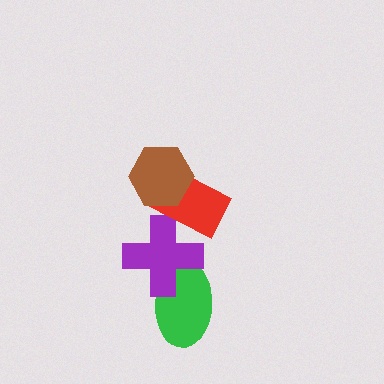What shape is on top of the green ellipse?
The purple cross is on top of the green ellipse.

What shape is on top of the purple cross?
The red rectangle is on top of the purple cross.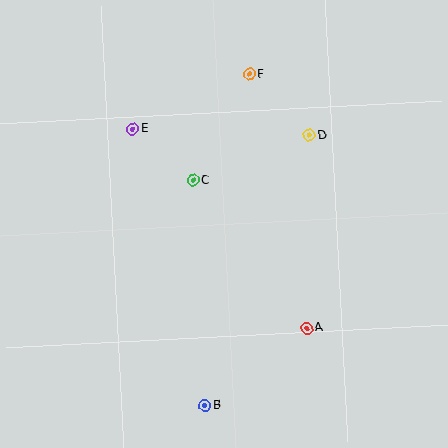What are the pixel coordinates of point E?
Point E is at (133, 129).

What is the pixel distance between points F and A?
The distance between F and A is 260 pixels.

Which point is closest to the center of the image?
Point C at (193, 180) is closest to the center.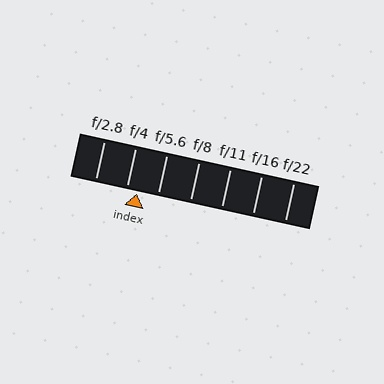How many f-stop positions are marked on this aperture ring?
There are 7 f-stop positions marked.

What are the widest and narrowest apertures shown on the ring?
The widest aperture shown is f/2.8 and the narrowest is f/22.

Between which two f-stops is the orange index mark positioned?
The index mark is between f/4 and f/5.6.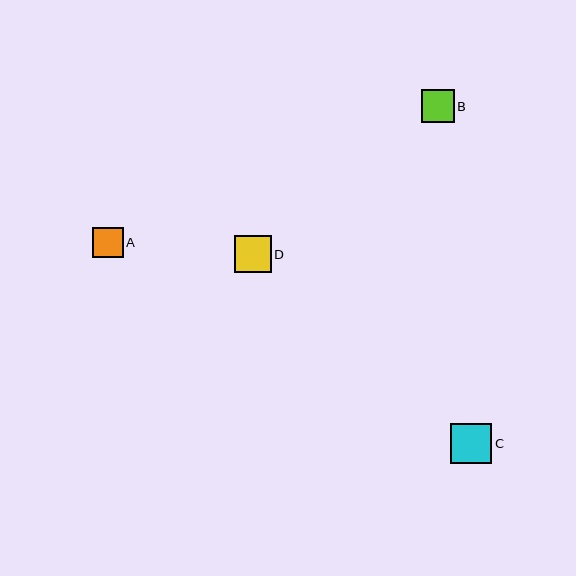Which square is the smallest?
Square A is the smallest with a size of approximately 31 pixels.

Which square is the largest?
Square C is the largest with a size of approximately 41 pixels.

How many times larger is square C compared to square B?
Square C is approximately 1.3 times the size of square B.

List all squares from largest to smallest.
From largest to smallest: C, D, B, A.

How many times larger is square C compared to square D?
Square C is approximately 1.1 times the size of square D.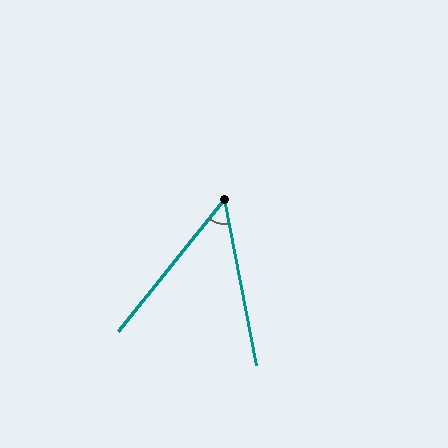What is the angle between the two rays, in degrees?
Approximately 50 degrees.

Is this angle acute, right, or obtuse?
It is acute.